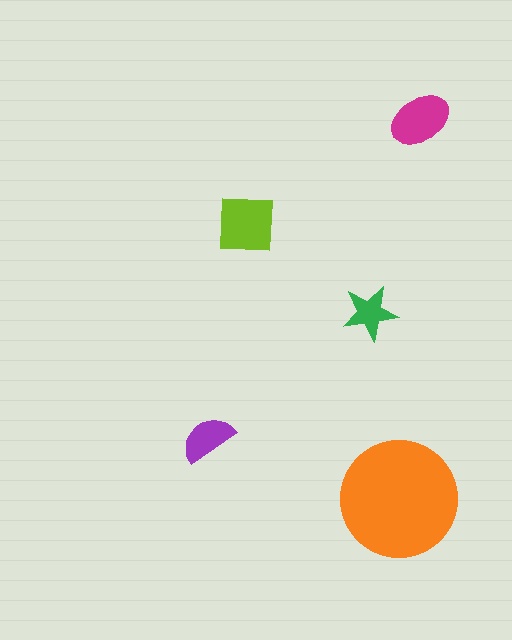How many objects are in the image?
There are 5 objects in the image.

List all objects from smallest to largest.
The green star, the purple semicircle, the magenta ellipse, the lime square, the orange circle.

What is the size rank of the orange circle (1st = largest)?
1st.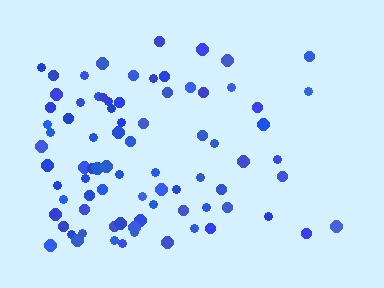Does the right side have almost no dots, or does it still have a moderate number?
Still a moderate number, just noticeably fewer than the left.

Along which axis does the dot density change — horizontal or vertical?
Horizontal.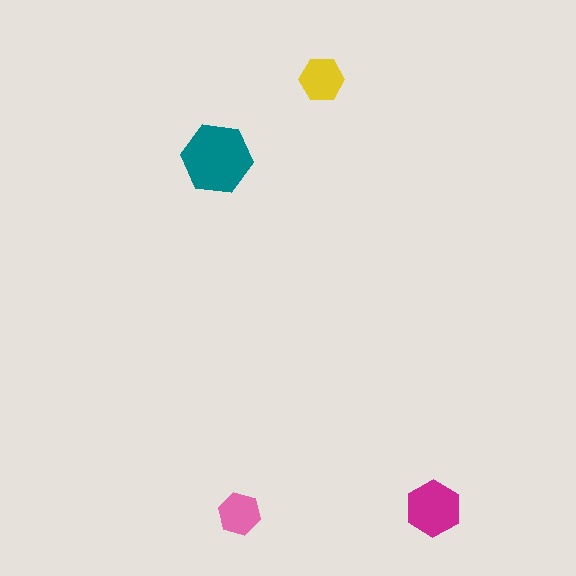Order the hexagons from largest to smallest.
the teal one, the magenta one, the yellow one, the pink one.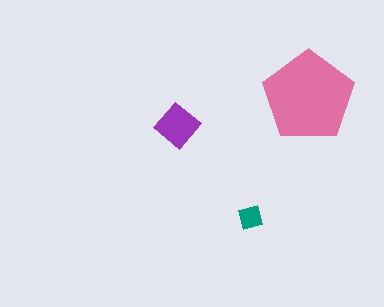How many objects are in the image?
There are 3 objects in the image.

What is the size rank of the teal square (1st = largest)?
3rd.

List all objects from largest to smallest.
The pink pentagon, the purple diamond, the teal square.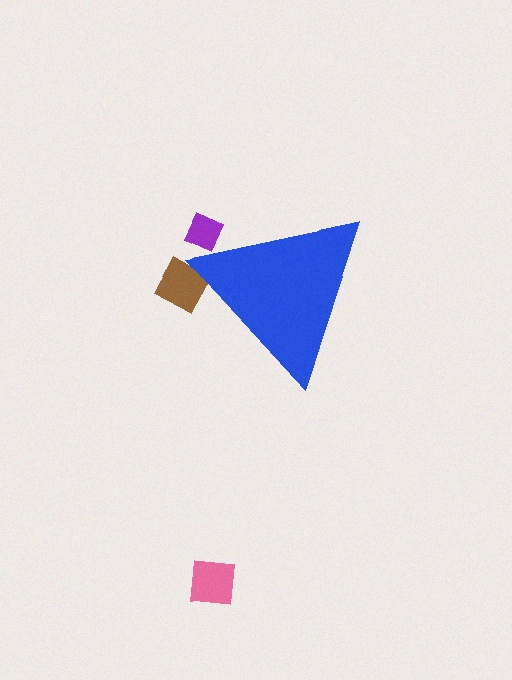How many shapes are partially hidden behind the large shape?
2 shapes are partially hidden.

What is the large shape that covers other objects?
A blue triangle.